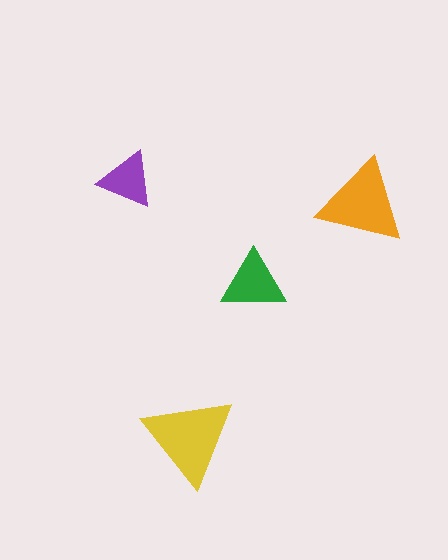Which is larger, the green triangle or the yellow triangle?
The yellow one.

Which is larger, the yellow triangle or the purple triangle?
The yellow one.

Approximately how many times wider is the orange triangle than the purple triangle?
About 1.5 times wider.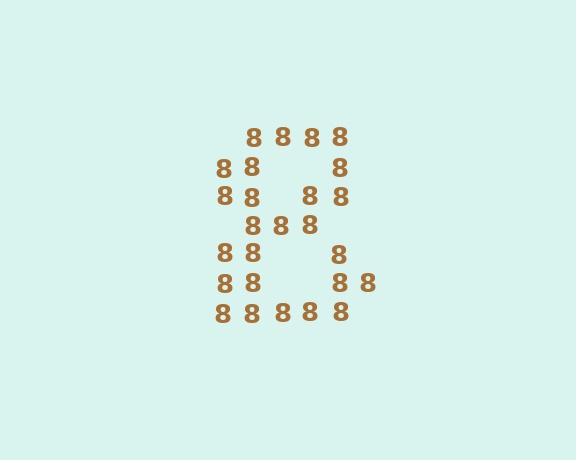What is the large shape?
The large shape is the digit 8.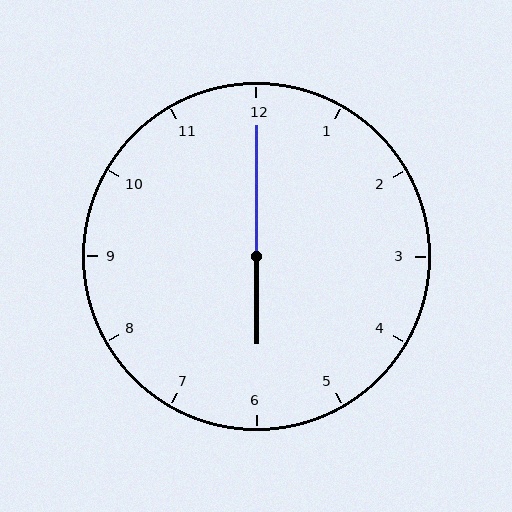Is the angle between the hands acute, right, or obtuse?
It is obtuse.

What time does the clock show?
6:00.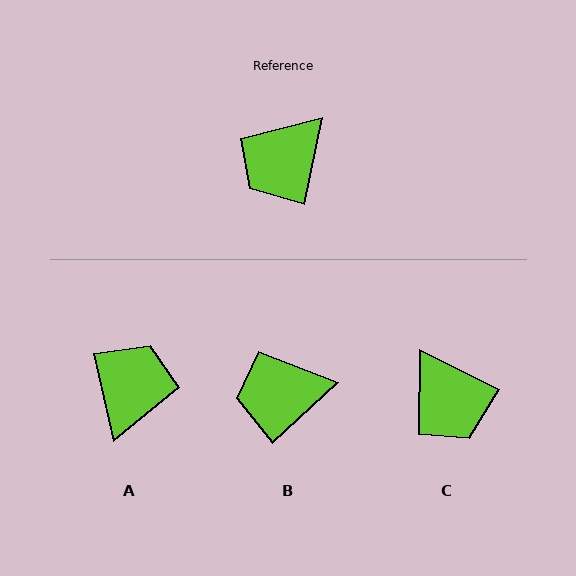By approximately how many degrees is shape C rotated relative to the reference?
Approximately 76 degrees counter-clockwise.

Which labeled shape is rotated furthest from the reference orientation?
A, about 155 degrees away.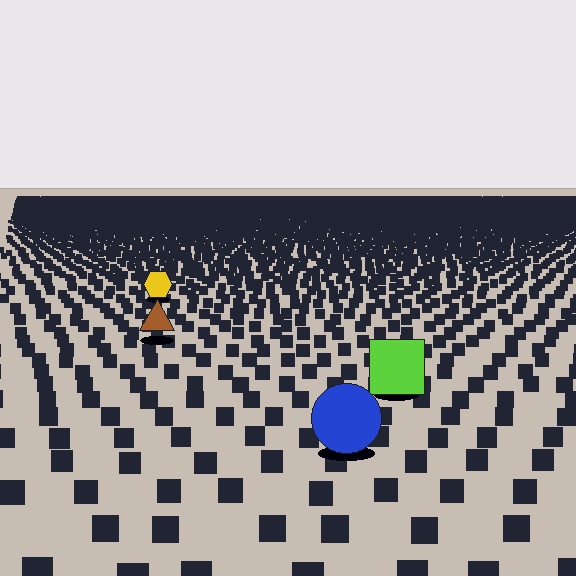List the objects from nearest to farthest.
From nearest to farthest: the blue circle, the lime square, the brown triangle, the yellow hexagon.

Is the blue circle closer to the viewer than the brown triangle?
Yes. The blue circle is closer — you can tell from the texture gradient: the ground texture is coarser near it.